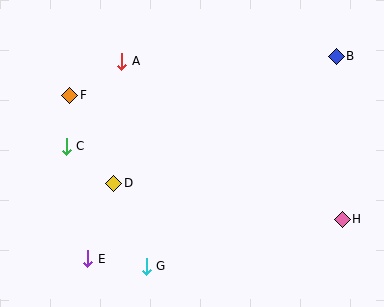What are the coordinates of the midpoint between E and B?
The midpoint between E and B is at (212, 157).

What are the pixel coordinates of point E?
Point E is at (88, 259).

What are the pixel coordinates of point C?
Point C is at (66, 146).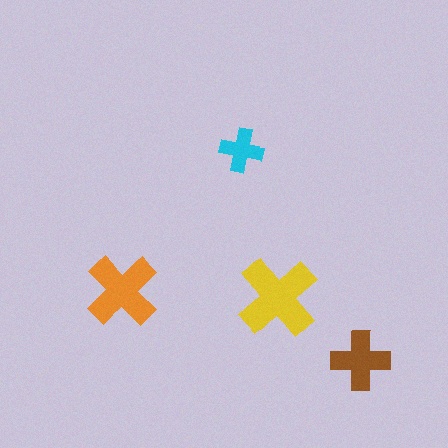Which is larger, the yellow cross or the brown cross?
The yellow one.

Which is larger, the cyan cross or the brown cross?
The brown one.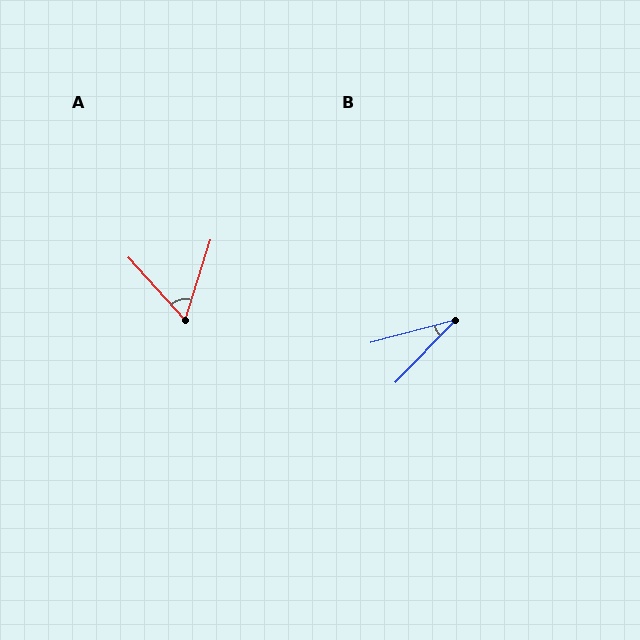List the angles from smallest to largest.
B (31°), A (60°).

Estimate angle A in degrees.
Approximately 60 degrees.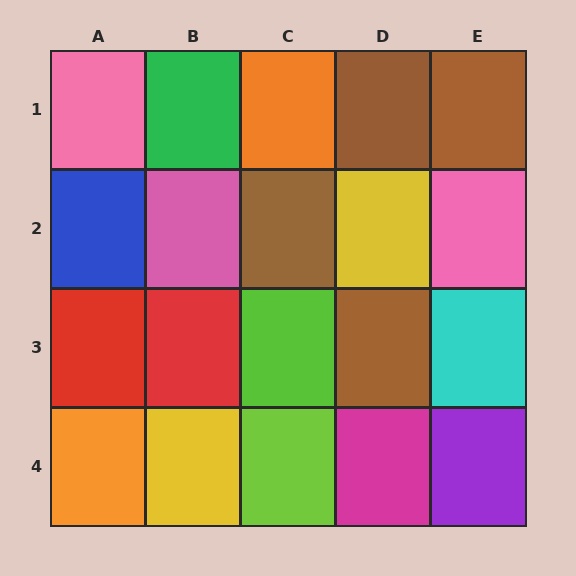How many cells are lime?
2 cells are lime.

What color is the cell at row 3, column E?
Cyan.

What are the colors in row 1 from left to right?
Pink, green, orange, brown, brown.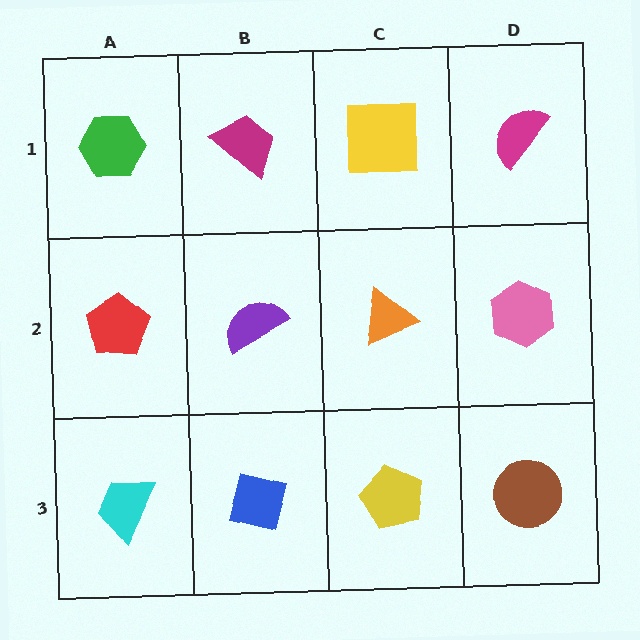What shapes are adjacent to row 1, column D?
A pink hexagon (row 2, column D), a yellow square (row 1, column C).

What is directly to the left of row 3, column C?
A blue square.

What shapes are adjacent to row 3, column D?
A pink hexagon (row 2, column D), a yellow pentagon (row 3, column C).